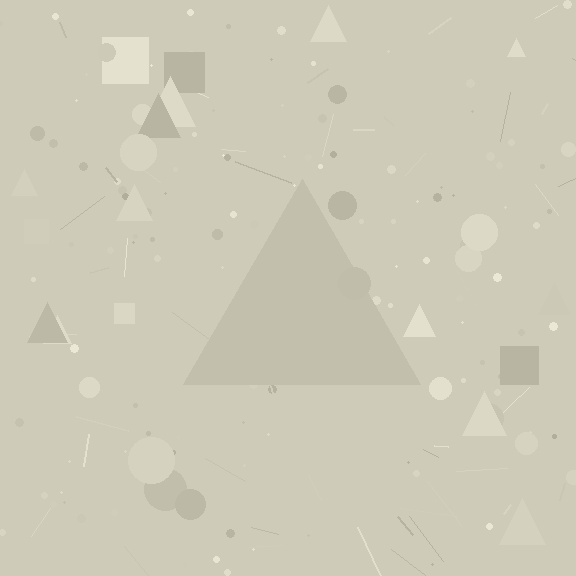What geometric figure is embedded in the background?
A triangle is embedded in the background.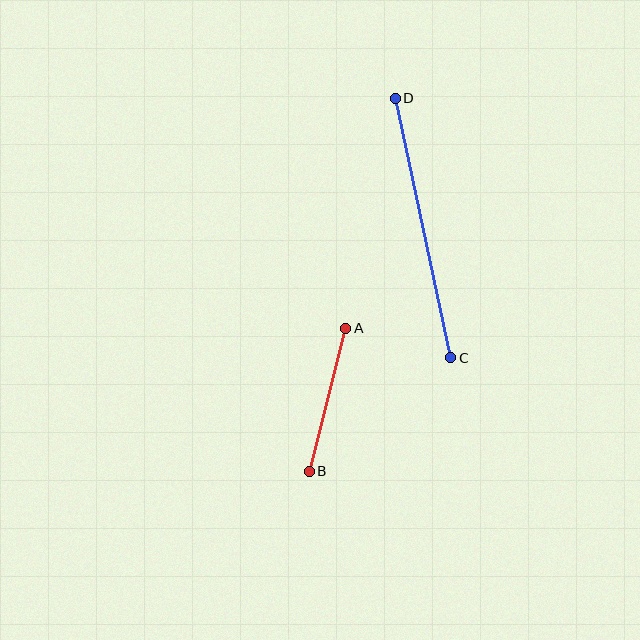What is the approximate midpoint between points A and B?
The midpoint is at approximately (327, 400) pixels.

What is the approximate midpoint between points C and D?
The midpoint is at approximately (423, 228) pixels.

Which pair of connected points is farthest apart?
Points C and D are farthest apart.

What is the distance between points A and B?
The distance is approximately 147 pixels.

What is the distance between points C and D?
The distance is approximately 265 pixels.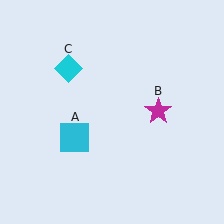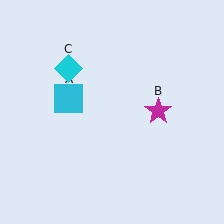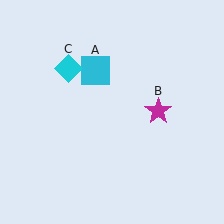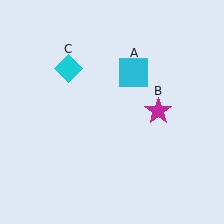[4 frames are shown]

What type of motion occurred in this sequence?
The cyan square (object A) rotated clockwise around the center of the scene.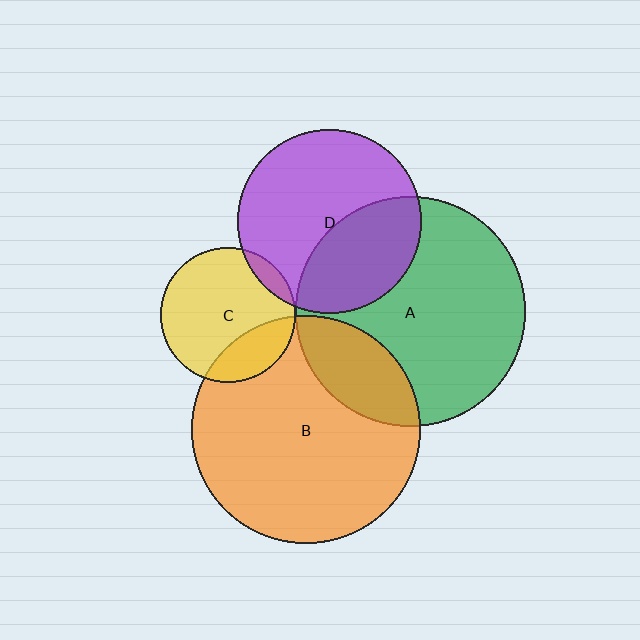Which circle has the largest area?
Circle A (green).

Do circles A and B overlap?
Yes.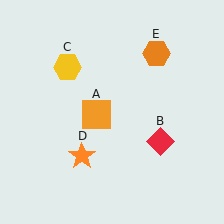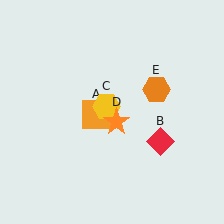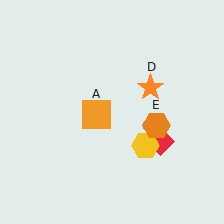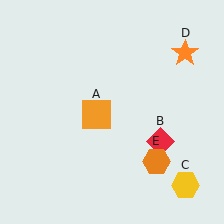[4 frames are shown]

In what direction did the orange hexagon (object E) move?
The orange hexagon (object E) moved down.